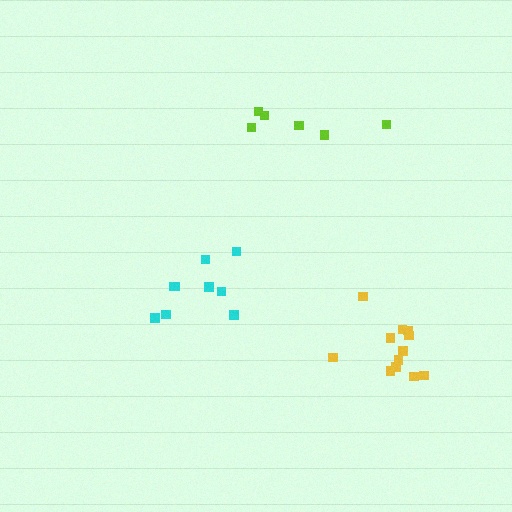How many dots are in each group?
Group 1: 6 dots, Group 2: 12 dots, Group 3: 9 dots (27 total).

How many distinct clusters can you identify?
There are 3 distinct clusters.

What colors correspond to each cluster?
The clusters are colored: lime, yellow, cyan.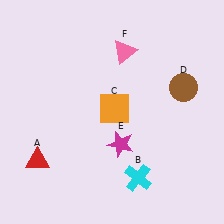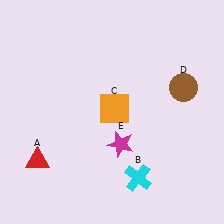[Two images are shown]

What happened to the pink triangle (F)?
The pink triangle (F) was removed in Image 2. It was in the top-right area of Image 1.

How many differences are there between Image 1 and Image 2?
There is 1 difference between the two images.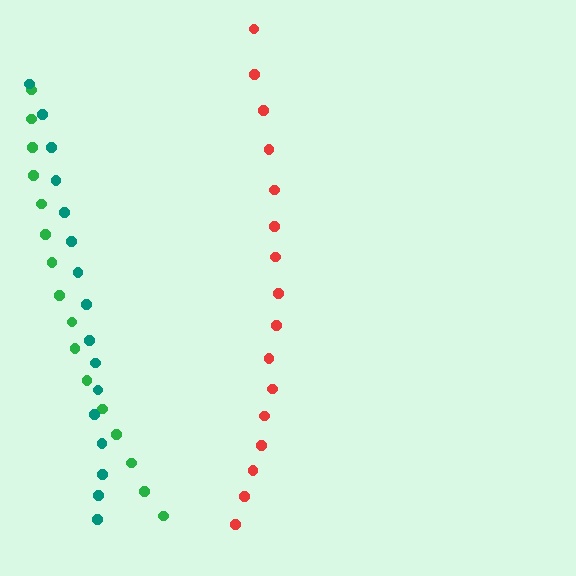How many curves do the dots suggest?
There are 3 distinct paths.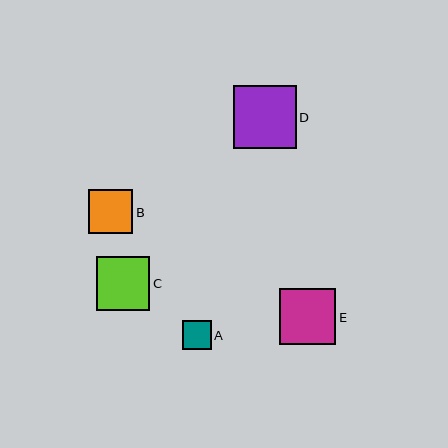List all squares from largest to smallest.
From largest to smallest: D, E, C, B, A.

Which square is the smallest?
Square A is the smallest with a size of approximately 29 pixels.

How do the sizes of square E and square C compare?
Square E and square C are approximately the same size.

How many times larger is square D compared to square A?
Square D is approximately 2.2 times the size of square A.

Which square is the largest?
Square D is the largest with a size of approximately 63 pixels.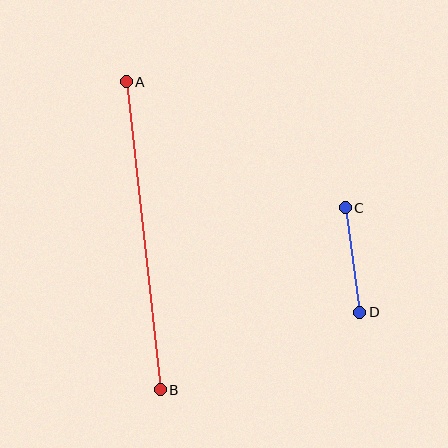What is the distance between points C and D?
The distance is approximately 106 pixels.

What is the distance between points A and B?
The distance is approximately 310 pixels.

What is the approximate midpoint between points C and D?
The midpoint is at approximately (353, 260) pixels.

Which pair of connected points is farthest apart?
Points A and B are farthest apart.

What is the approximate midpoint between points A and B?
The midpoint is at approximately (143, 236) pixels.